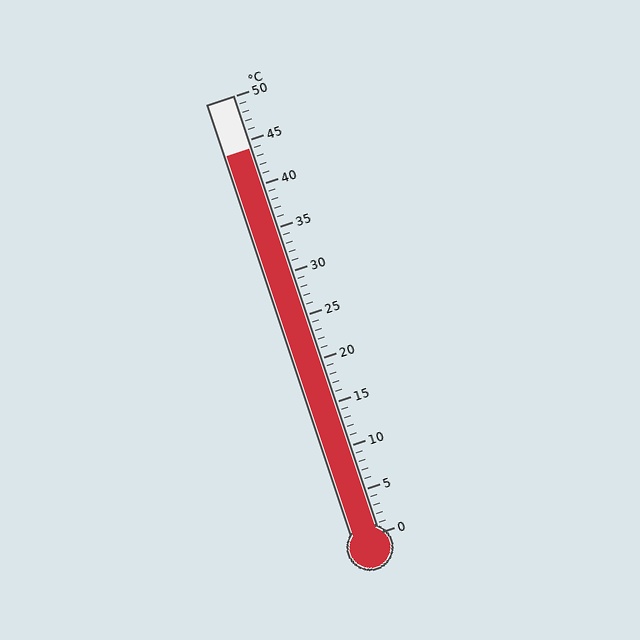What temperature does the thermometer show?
The thermometer shows approximately 44°C.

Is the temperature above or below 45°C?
The temperature is below 45°C.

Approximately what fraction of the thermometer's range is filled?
The thermometer is filled to approximately 90% of its range.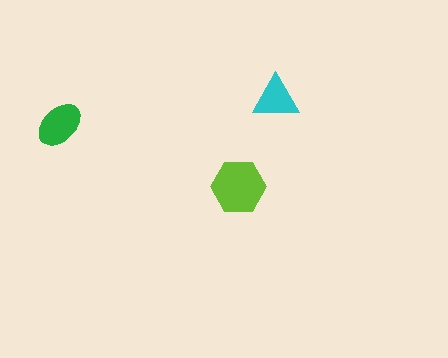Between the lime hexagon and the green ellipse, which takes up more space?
The lime hexagon.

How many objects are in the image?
There are 3 objects in the image.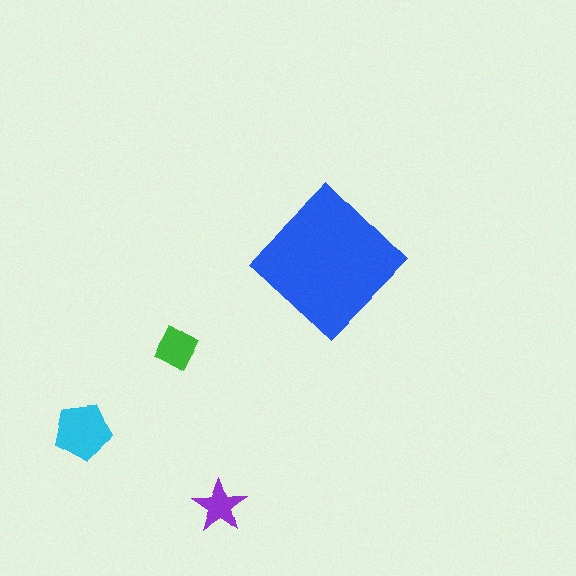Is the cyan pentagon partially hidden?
No, the cyan pentagon is fully visible.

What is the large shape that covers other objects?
A blue diamond.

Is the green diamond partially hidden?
No, the green diamond is fully visible.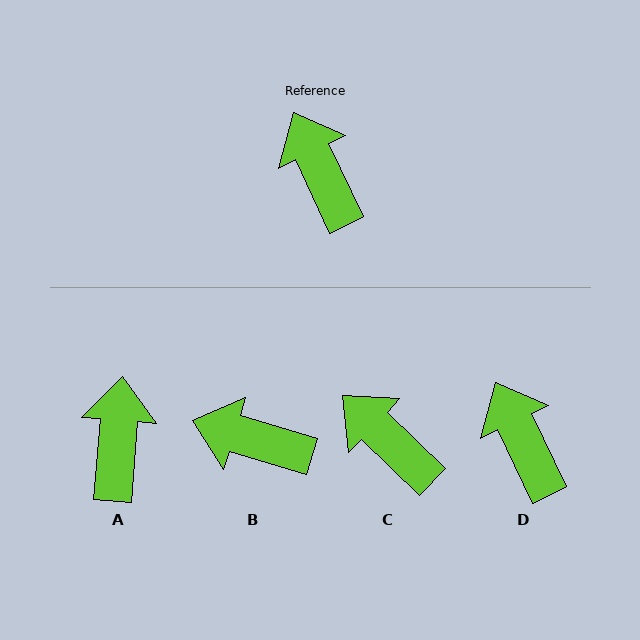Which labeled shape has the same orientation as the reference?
D.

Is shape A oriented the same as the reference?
No, it is off by about 30 degrees.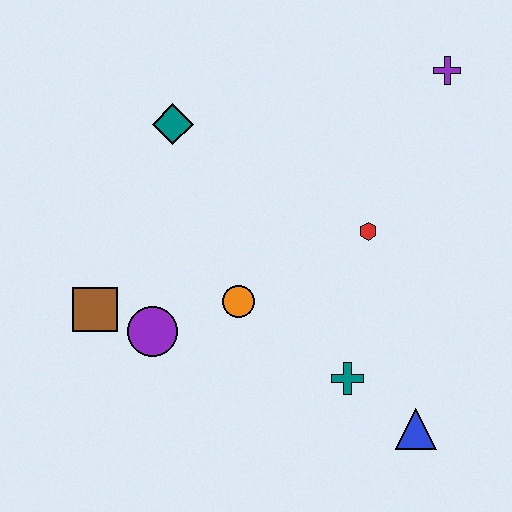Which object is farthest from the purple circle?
The purple cross is farthest from the purple circle.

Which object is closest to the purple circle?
The brown square is closest to the purple circle.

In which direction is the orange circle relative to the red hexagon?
The orange circle is to the left of the red hexagon.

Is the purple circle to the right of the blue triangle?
No